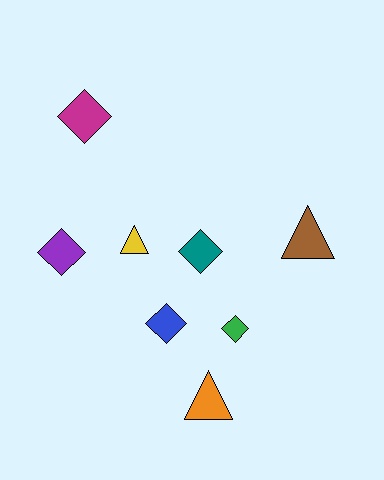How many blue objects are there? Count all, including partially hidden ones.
There is 1 blue object.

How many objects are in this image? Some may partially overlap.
There are 8 objects.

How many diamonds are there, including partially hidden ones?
There are 5 diamonds.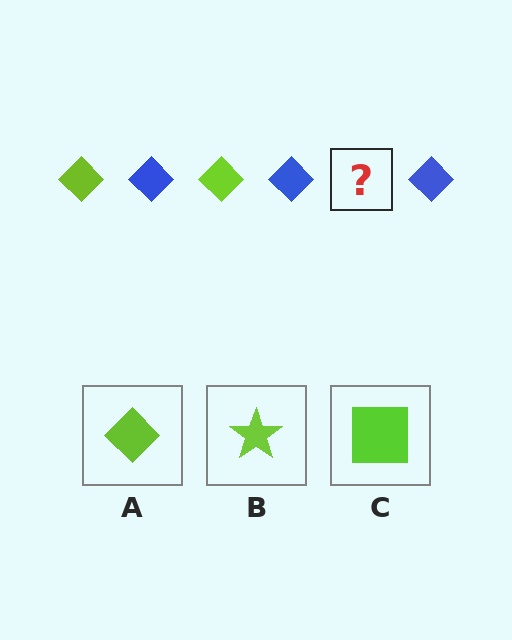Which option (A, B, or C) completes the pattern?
A.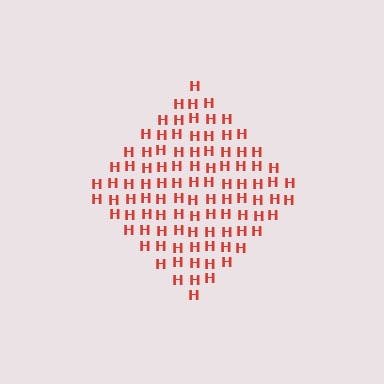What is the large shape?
The large shape is a diamond.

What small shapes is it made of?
It is made of small letter H's.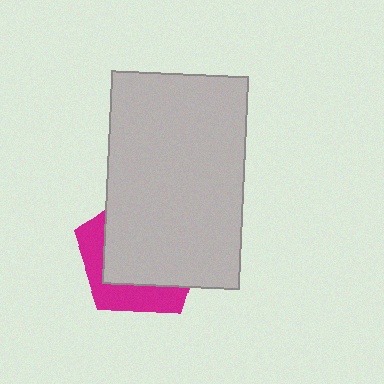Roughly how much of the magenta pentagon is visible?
A small part of it is visible (roughly 32%).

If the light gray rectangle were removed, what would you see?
You would see the complete magenta pentagon.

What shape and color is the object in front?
The object in front is a light gray rectangle.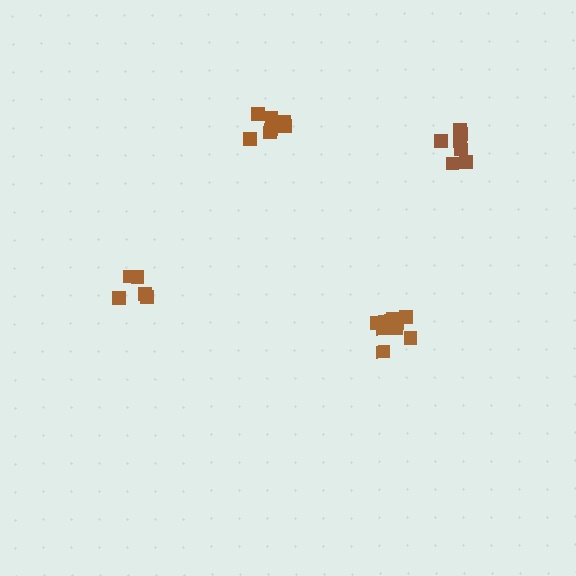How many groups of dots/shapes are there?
There are 4 groups.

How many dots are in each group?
Group 1: 7 dots, Group 2: 7 dots, Group 3: 9 dots, Group 4: 5 dots (28 total).